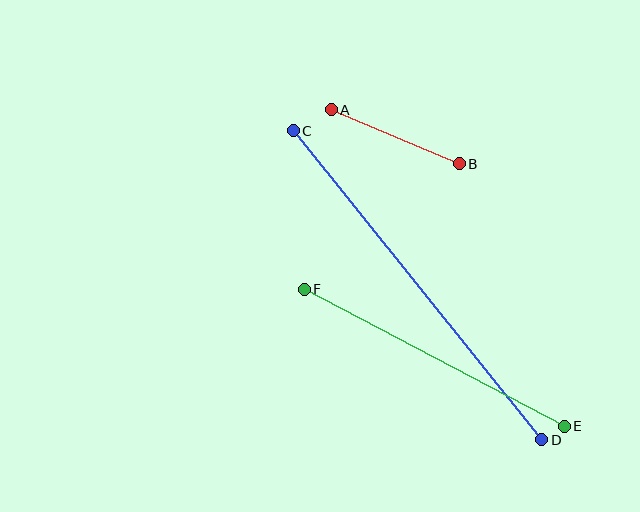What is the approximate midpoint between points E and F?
The midpoint is at approximately (434, 358) pixels.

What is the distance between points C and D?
The distance is approximately 397 pixels.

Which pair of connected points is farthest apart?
Points C and D are farthest apart.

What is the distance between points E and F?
The distance is approximately 294 pixels.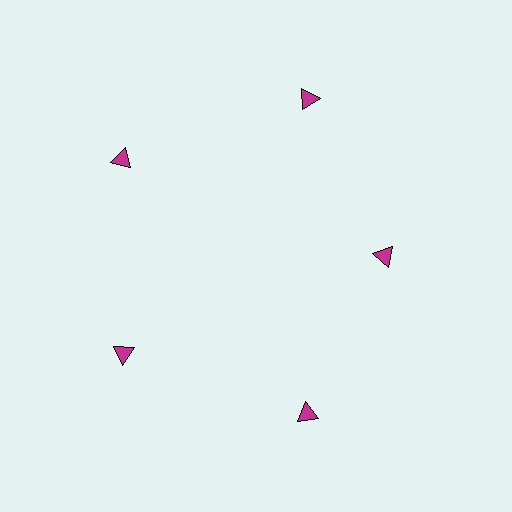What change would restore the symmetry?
The symmetry would be restored by moving it outward, back onto the ring so that all 5 triangles sit at equal angles and equal distance from the center.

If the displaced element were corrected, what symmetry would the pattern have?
It would have 5-fold rotational symmetry — the pattern would map onto itself every 72 degrees.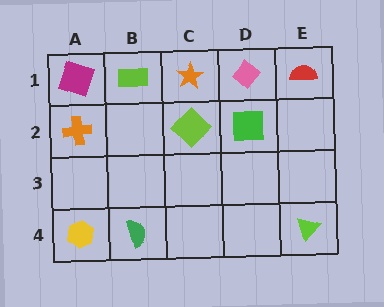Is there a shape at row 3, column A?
No, that cell is empty.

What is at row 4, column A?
A yellow hexagon.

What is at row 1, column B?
A lime rectangle.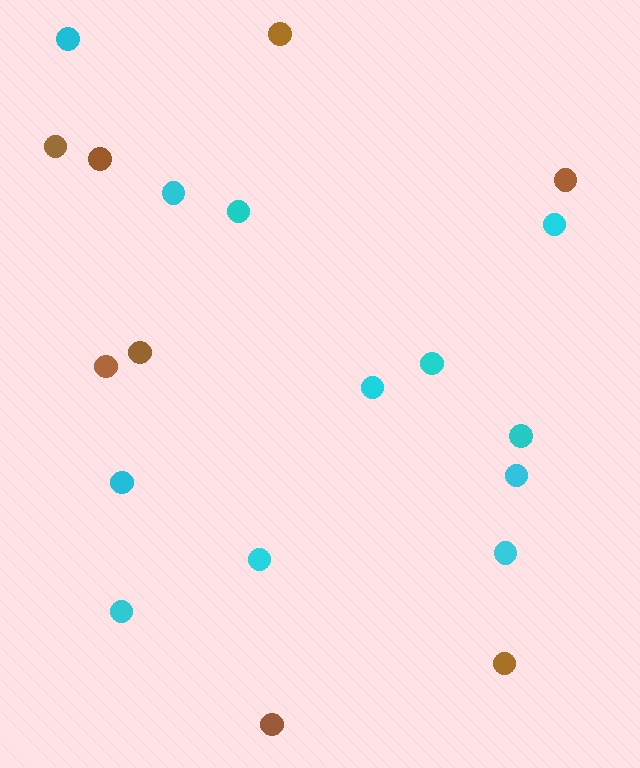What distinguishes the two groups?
There are 2 groups: one group of brown circles (8) and one group of cyan circles (12).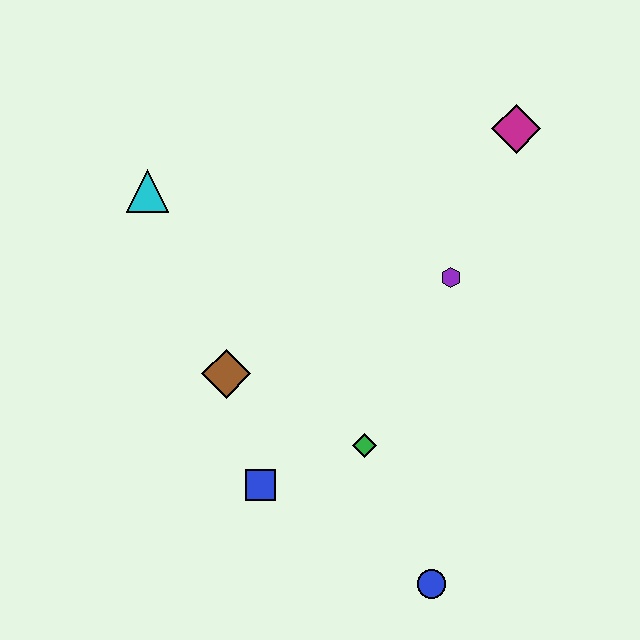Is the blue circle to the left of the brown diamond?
No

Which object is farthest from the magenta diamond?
The blue circle is farthest from the magenta diamond.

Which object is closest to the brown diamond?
The blue square is closest to the brown diamond.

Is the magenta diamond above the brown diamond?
Yes